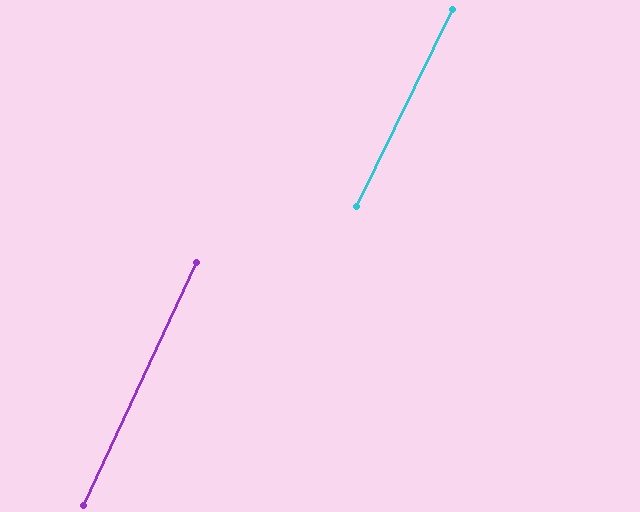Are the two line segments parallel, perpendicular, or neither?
Parallel — their directions differ by only 1.2°.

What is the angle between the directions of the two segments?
Approximately 1 degree.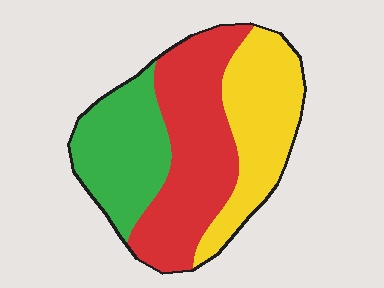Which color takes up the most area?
Red, at roughly 40%.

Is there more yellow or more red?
Red.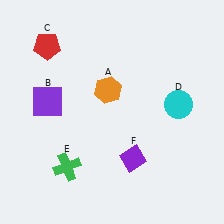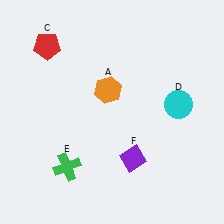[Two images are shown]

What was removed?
The purple square (B) was removed in Image 2.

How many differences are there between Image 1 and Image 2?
There is 1 difference between the two images.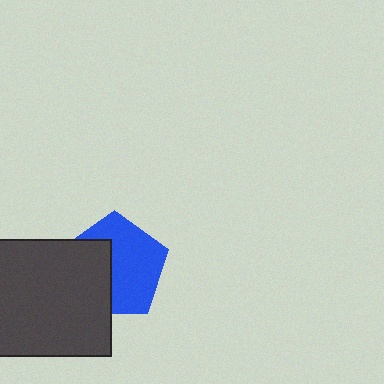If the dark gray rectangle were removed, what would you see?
You would see the complete blue pentagon.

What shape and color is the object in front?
The object in front is a dark gray rectangle.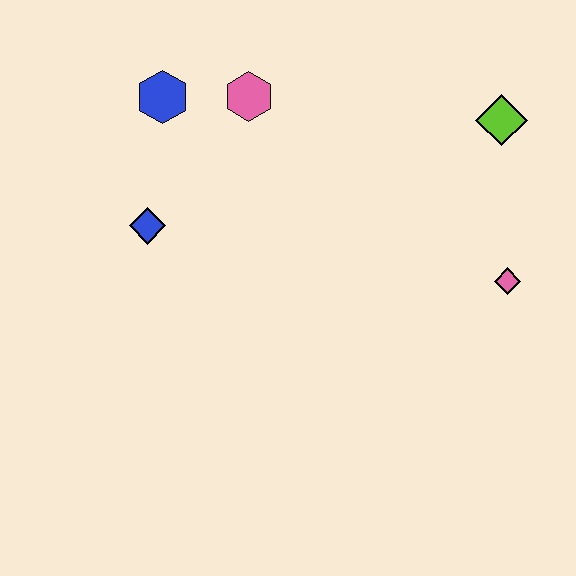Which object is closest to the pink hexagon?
The blue hexagon is closest to the pink hexagon.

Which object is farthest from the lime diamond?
The blue diamond is farthest from the lime diamond.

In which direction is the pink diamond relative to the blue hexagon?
The pink diamond is to the right of the blue hexagon.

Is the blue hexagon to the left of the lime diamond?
Yes